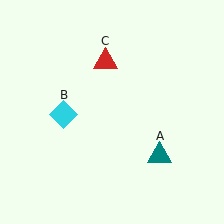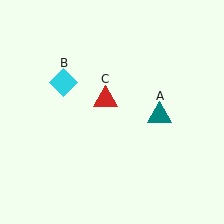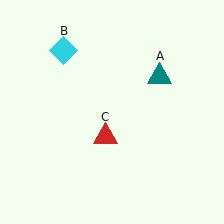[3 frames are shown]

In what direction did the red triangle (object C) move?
The red triangle (object C) moved down.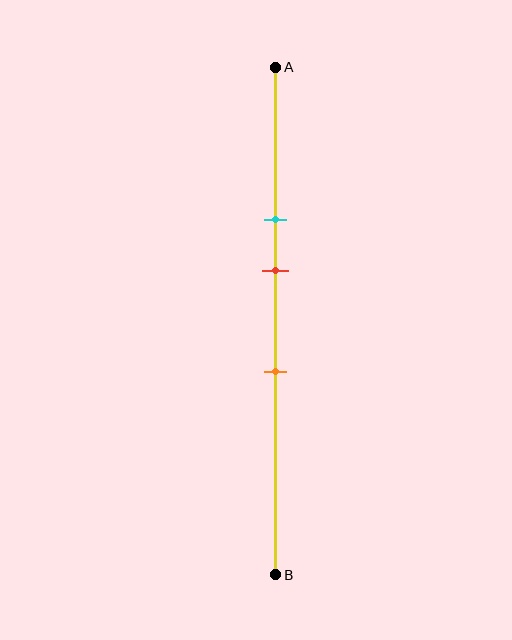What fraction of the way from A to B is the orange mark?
The orange mark is approximately 60% (0.6) of the way from A to B.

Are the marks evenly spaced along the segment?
Yes, the marks are approximately evenly spaced.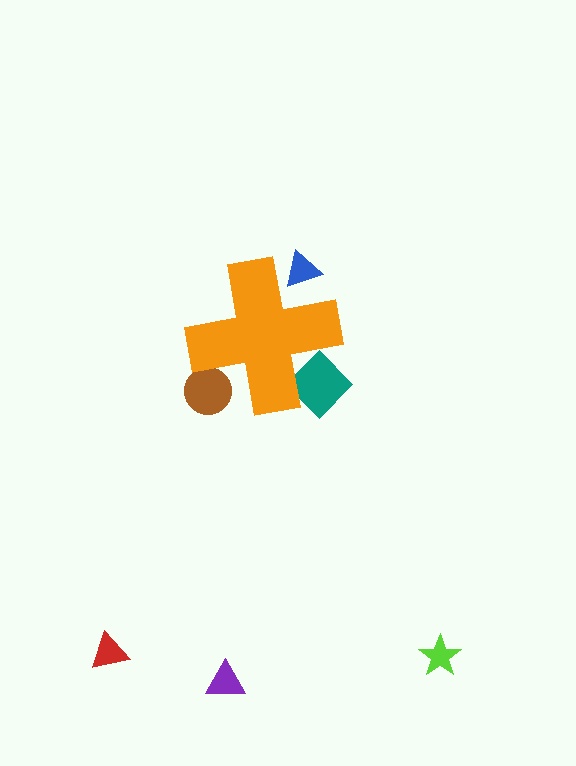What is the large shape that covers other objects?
An orange cross.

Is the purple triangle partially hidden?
No, the purple triangle is fully visible.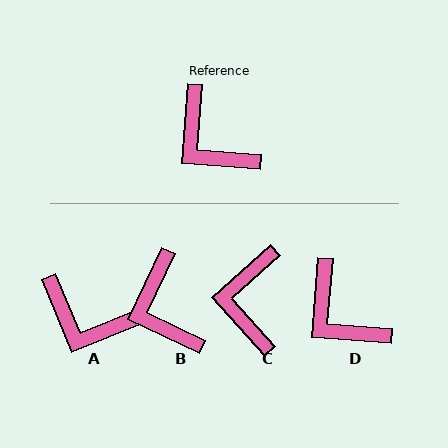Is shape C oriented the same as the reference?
No, it is off by about 43 degrees.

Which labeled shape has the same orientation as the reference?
D.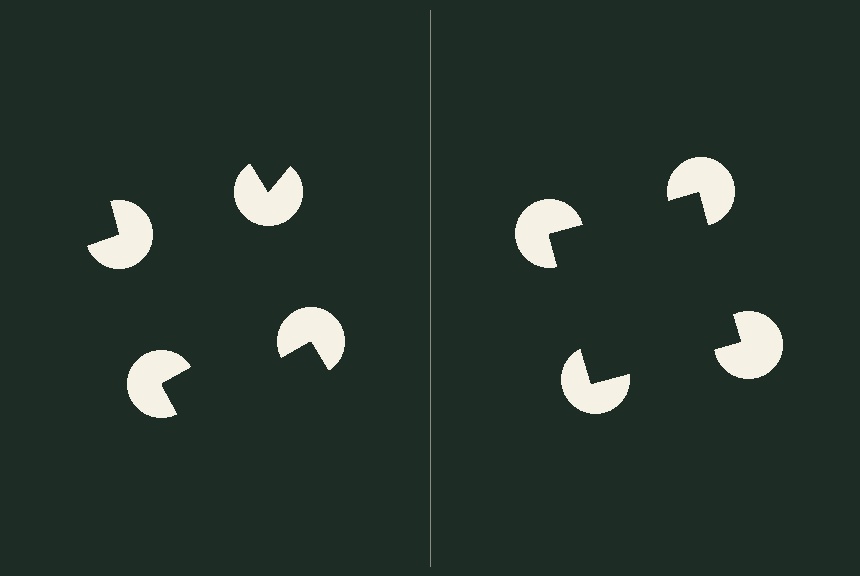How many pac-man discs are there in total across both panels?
8 — 4 on each side.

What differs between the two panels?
The pac-man discs are positioned identically on both sides; only the wedge orientations differ. On the right they align to a square; on the left they are misaligned.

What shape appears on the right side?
An illusory square.